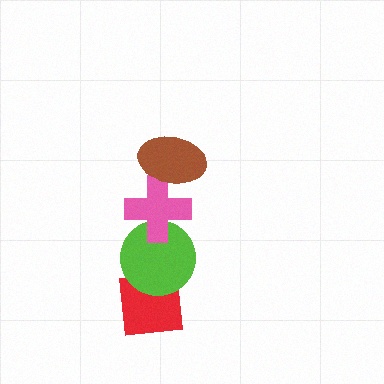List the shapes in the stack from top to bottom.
From top to bottom: the brown ellipse, the pink cross, the lime circle, the red square.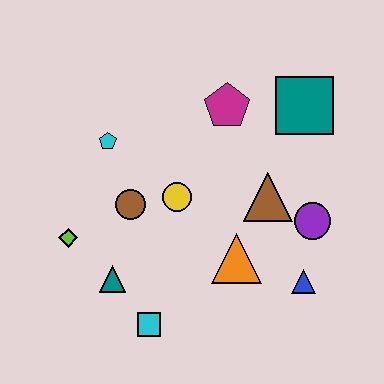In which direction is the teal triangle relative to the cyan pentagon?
The teal triangle is below the cyan pentagon.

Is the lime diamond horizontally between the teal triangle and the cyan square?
No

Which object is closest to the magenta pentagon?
The teal square is closest to the magenta pentagon.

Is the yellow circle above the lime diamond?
Yes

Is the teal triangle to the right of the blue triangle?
No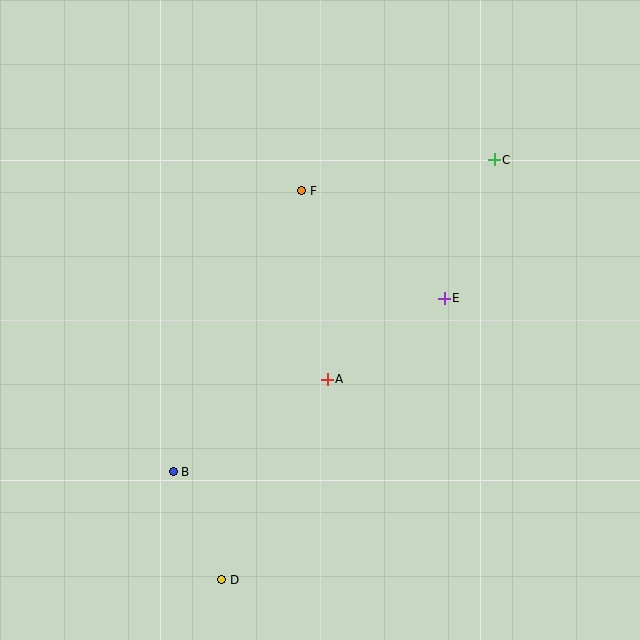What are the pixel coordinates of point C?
Point C is at (494, 160).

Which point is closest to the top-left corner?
Point F is closest to the top-left corner.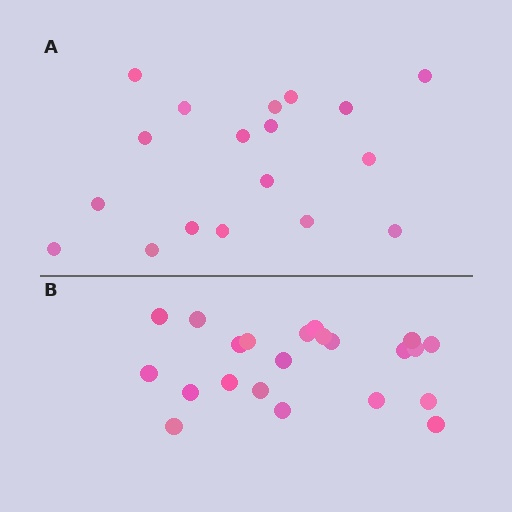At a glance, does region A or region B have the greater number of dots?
Region B (the bottom region) has more dots.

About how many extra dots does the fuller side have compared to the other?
Region B has about 4 more dots than region A.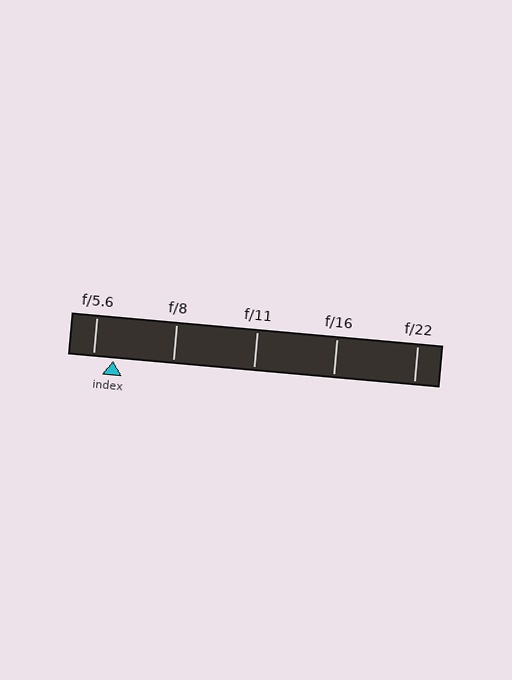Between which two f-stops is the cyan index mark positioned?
The index mark is between f/5.6 and f/8.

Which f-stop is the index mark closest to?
The index mark is closest to f/5.6.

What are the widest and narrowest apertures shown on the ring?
The widest aperture shown is f/5.6 and the narrowest is f/22.